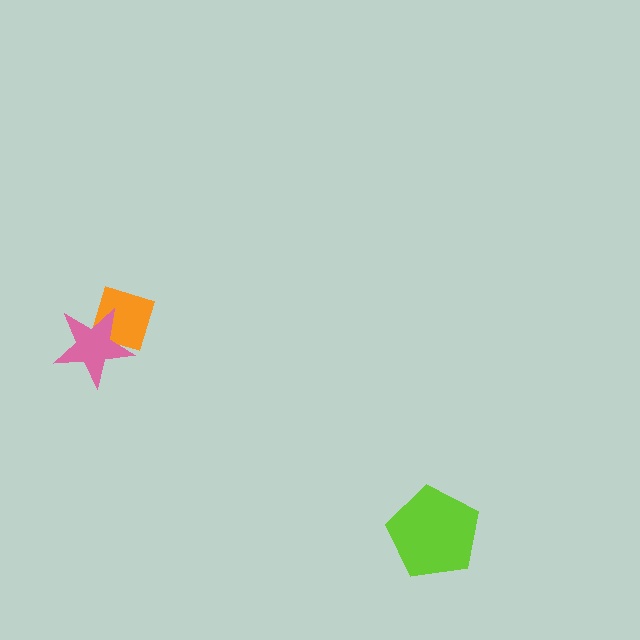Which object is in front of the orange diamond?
The pink star is in front of the orange diamond.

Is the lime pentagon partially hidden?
No, no other shape covers it.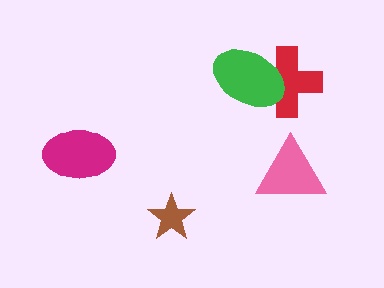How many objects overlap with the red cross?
1 object overlaps with the red cross.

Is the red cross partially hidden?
Yes, it is partially covered by another shape.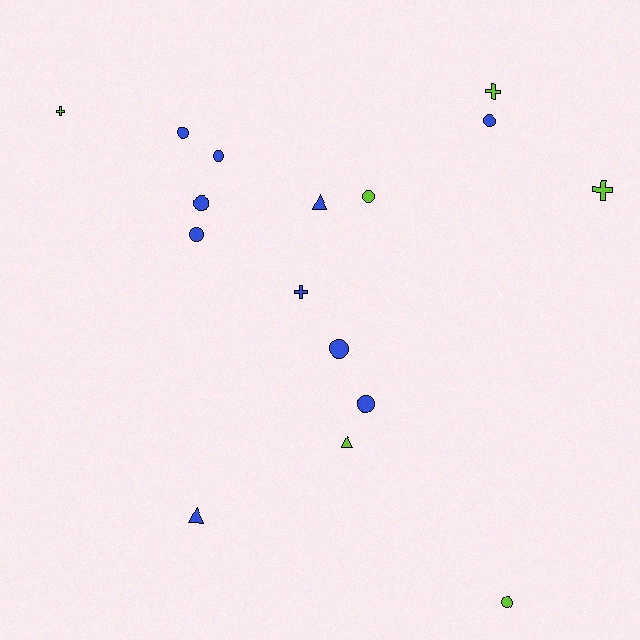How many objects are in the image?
There are 16 objects.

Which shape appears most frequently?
Circle, with 9 objects.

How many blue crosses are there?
There is 1 blue cross.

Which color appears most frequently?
Blue, with 10 objects.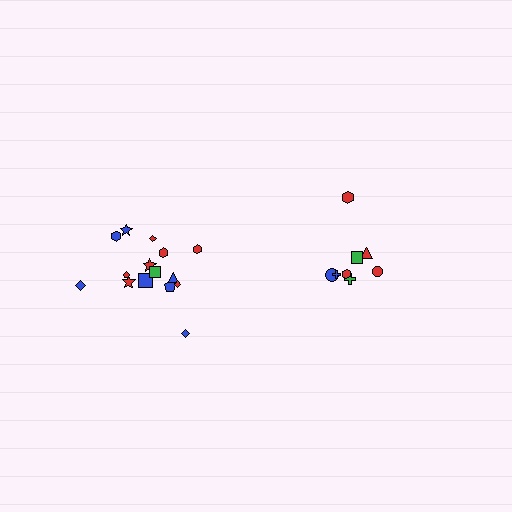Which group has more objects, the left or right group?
The left group.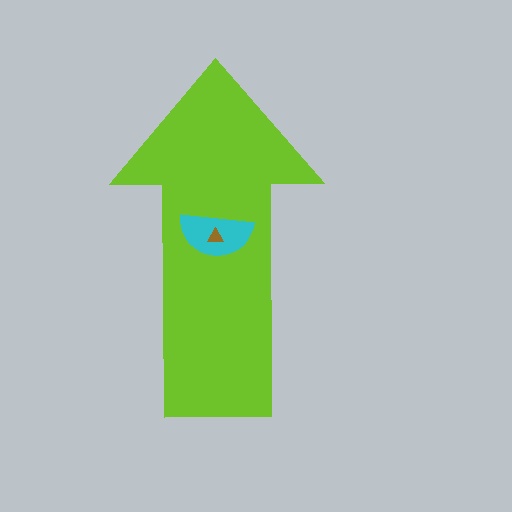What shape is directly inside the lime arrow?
The cyan semicircle.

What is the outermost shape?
The lime arrow.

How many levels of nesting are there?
3.